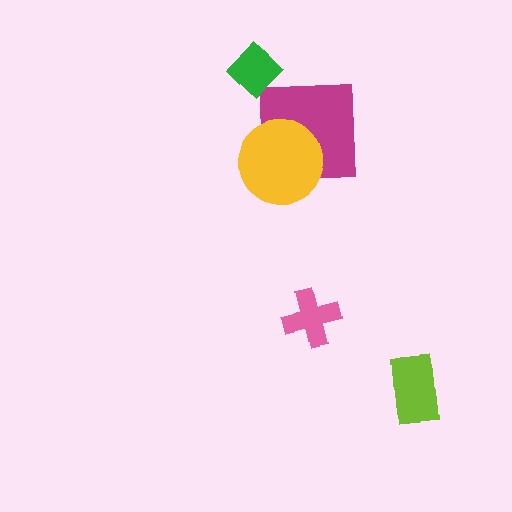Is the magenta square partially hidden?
Yes, it is partially covered by another shape.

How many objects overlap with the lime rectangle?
0 objects overlap with the lime rectangle.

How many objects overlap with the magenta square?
1 object overlaps with the magenta square.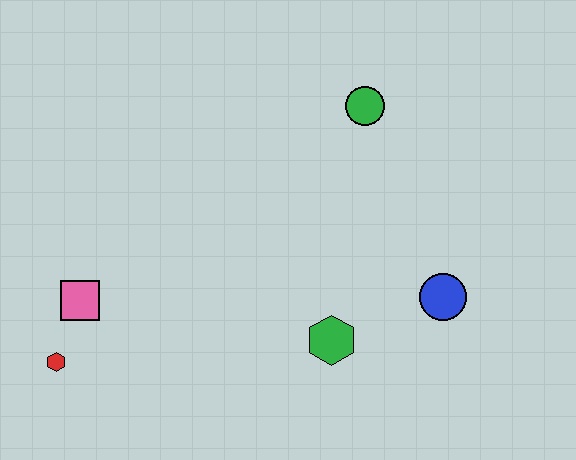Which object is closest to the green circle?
The blue circle is closest to the green circle.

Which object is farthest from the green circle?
The red hexagon is farthest from the green circle.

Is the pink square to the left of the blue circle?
Yes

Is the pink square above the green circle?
No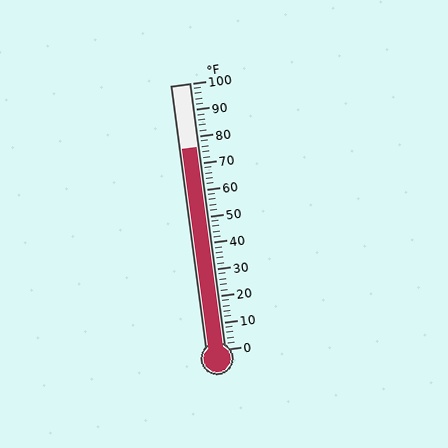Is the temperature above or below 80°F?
The temperature is below 80°F.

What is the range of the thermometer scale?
The thermometer scale ranges from 0°F to 100°F.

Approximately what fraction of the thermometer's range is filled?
The thermometer is filled to approximately 75% of its range.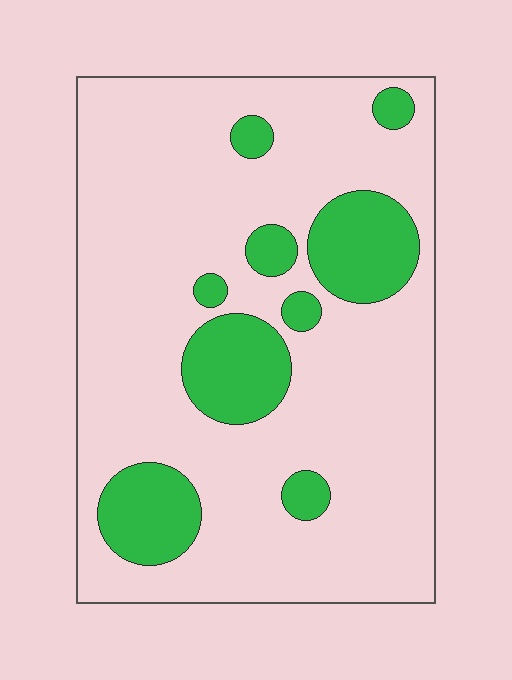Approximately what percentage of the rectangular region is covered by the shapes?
Approximately 20%.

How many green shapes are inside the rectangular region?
9.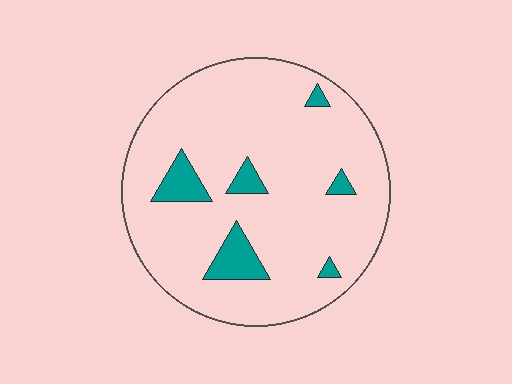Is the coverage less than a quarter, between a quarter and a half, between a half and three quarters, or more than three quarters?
Less than a quarter.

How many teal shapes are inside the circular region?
6.